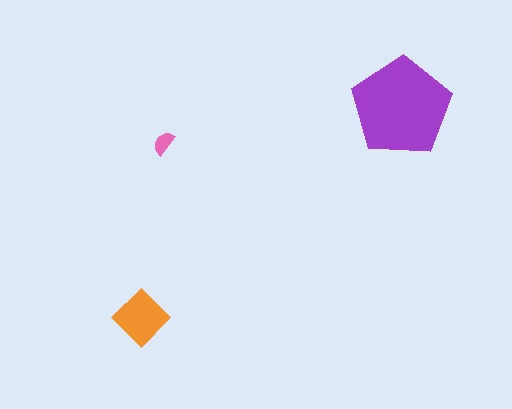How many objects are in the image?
There are 3 objects in the image.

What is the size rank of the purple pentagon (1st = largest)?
1st.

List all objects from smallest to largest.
The pink semicircle, the orange diamond, the purple pentagon.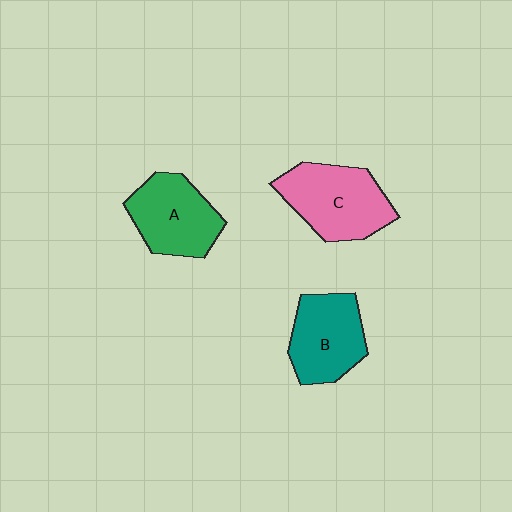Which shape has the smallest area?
Shape B (teal).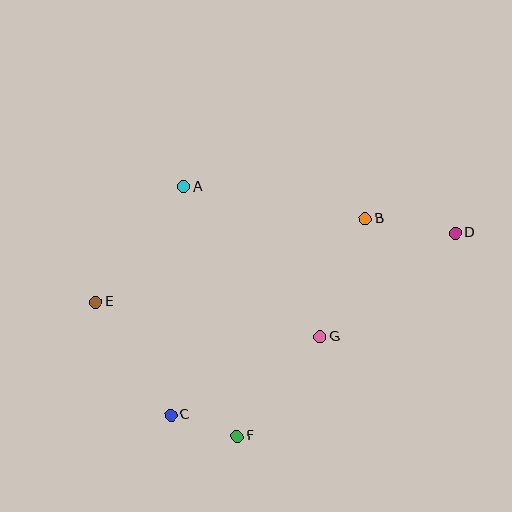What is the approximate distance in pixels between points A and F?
The distance between A and F is approximately 255 pixels.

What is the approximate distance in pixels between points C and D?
The distance between C and D is approximately 338 pixels.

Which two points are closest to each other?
Points C and F are closest to each other.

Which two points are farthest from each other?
Points D and E are farthest from each other.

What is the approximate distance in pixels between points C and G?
The distance between C and G is approximately 169 pixels.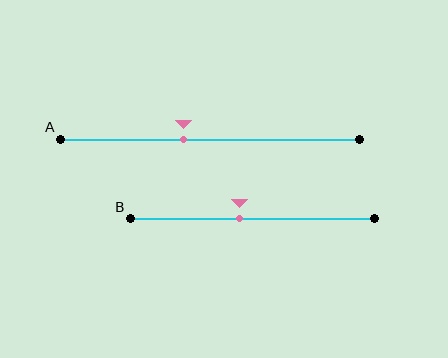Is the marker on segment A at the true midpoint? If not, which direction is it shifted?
No, the marker on segment A is shifted to the left by about 9% of the segment length.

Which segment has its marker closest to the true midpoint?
Segment B has its marker closest to the true midpoint.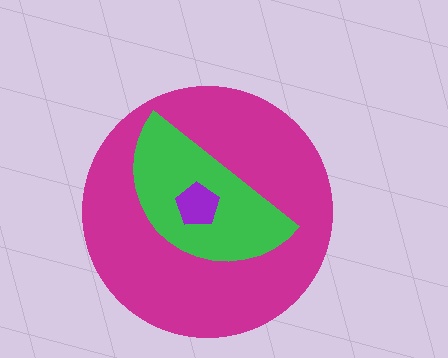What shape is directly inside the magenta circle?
The green semicircle.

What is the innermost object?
The purple pentagon.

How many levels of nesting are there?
3.